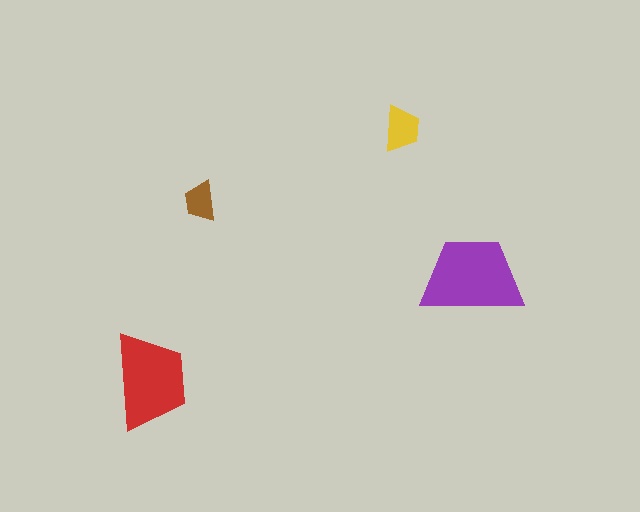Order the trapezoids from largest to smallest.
the purple one, the red one, the yellow one, the brown one.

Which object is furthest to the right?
The purple trapezoid is rightmost.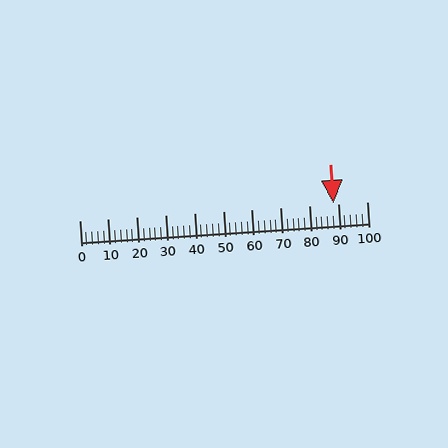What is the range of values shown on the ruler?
The ruler shows values from 0 to 100.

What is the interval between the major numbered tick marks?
The major tick marks are spaced 10 units apart.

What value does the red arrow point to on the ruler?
The red arrow points to approximately 88.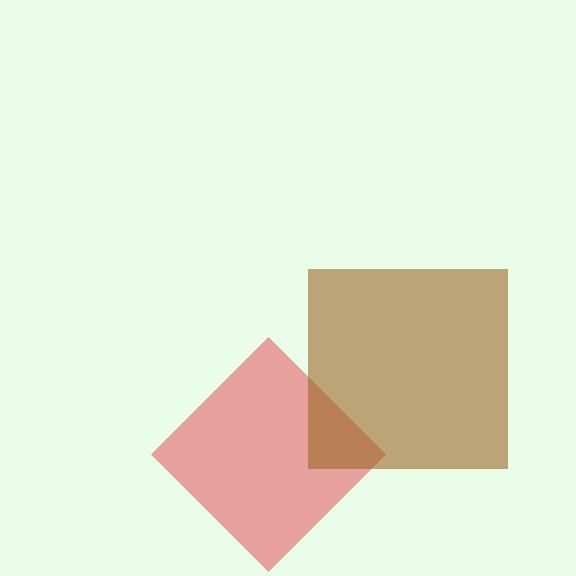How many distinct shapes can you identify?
There are 2 distinct shapes: a red diamond, a brown square.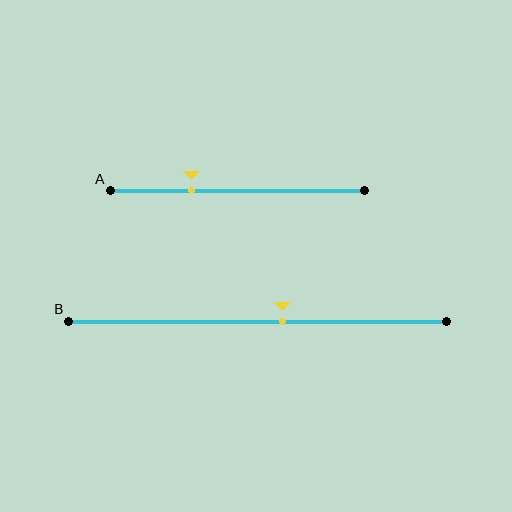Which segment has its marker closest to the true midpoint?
Segment B has its marker closest to the true midpoint.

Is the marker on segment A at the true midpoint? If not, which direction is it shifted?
No, the marker on segment A is shifted to the left by about 18% of the segment length.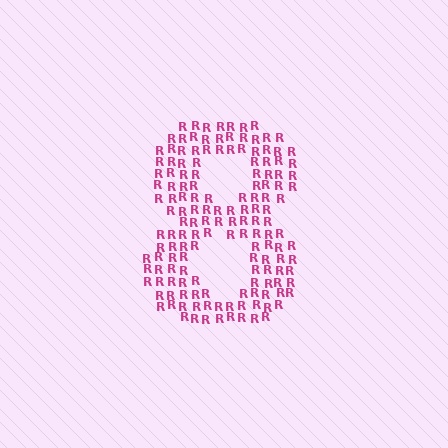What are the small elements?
The small elements are letter R's.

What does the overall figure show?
The overall figure shows the digit 8.